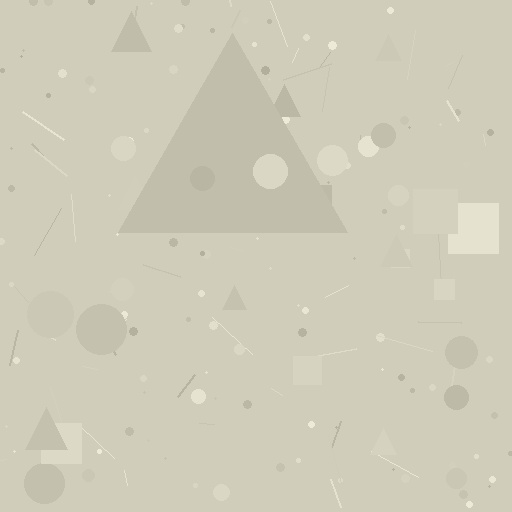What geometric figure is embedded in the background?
A triangle is embedded in the background.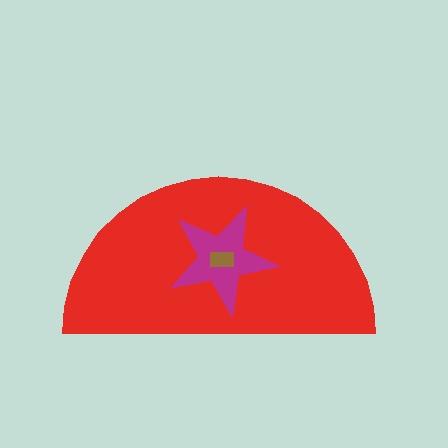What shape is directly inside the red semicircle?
The magenta star.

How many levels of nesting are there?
3.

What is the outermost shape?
The red semicircle.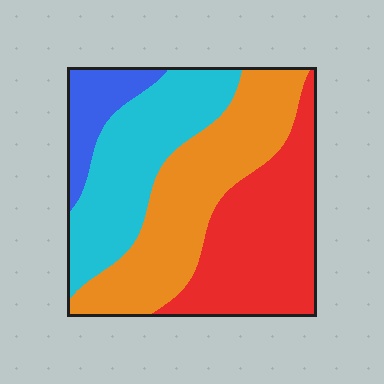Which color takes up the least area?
Blue, at roughly 10%.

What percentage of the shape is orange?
Orange covers about 35% of the shape.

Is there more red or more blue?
Red.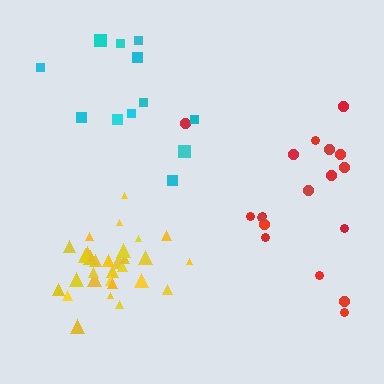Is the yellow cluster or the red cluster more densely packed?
Yellow.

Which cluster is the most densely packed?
Yellow.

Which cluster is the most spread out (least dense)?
Cyan.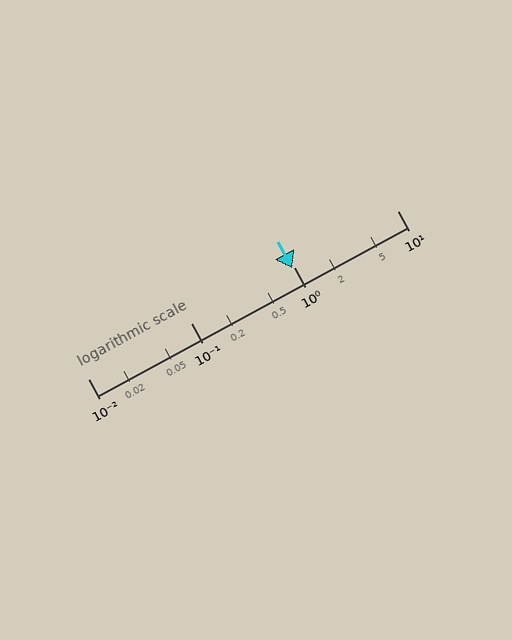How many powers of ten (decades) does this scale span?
The scale spans 3 decades, from 0.01 to 10.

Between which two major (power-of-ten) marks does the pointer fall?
The pointer is between 0.1 and 1.